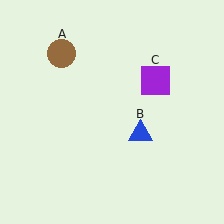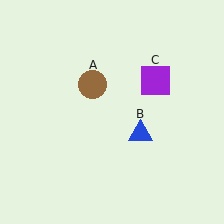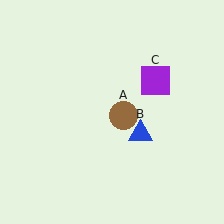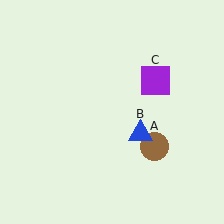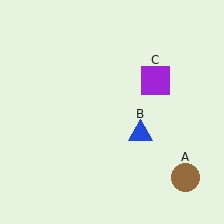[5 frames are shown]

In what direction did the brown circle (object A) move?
The brown circle (object A) moved down and to the right.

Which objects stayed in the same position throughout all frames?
Blue triangle (object B) and purple square (object C) remained stationary.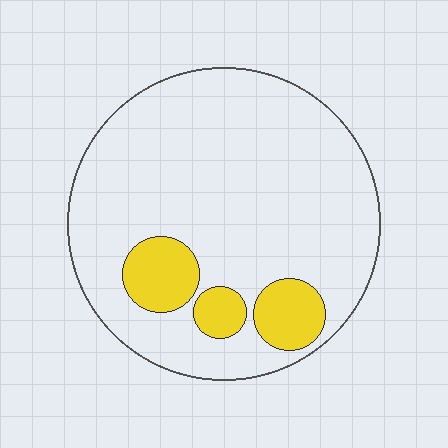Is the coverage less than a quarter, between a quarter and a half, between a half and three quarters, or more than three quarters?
Less than a quarter.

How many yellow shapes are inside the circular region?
3.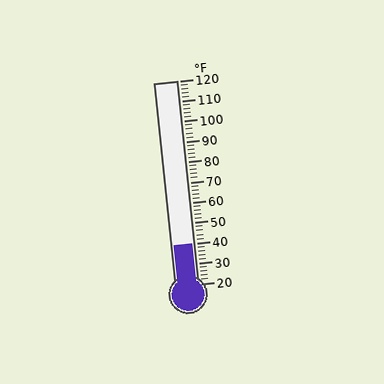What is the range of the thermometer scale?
The thermometer scale ranges from 20°F to 120°F.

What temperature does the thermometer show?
The thermometer shows approximately 40°F.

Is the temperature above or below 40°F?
The temperature is at 40°F.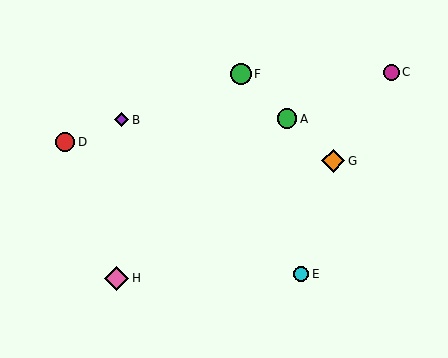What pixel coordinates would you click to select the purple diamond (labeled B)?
Click at (121, 120) to select the purple diamond B.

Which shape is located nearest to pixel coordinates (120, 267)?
The pink diamond (labeled H) at (117, 278) is nearest to that location.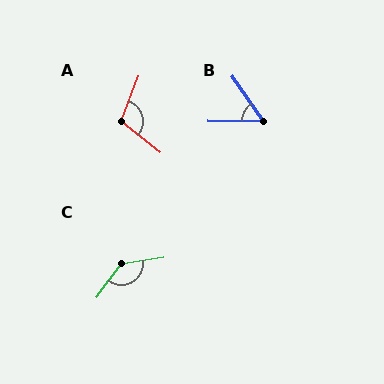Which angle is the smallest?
B, at approximately 55 degrees.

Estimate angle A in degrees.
Approximately 107 degrees.